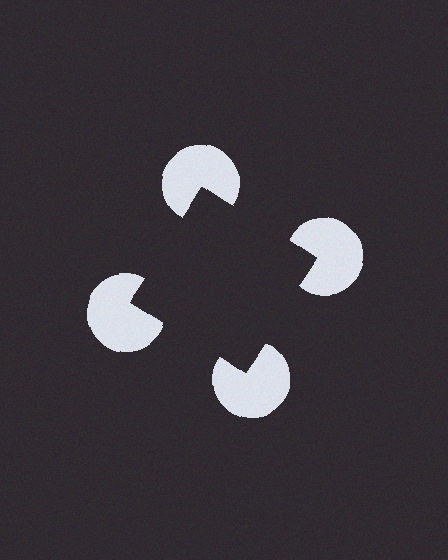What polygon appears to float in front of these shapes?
An illusory square — its edges are inferred from the aligned wedge cuts in the pac-man discs, not physically drawn.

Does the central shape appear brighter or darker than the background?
It typically appears slightly darker than the background, even though no actual brightness change is drawn.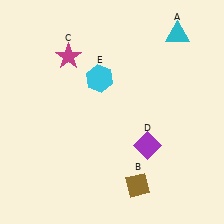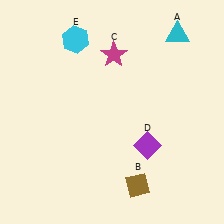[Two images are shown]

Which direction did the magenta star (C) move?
The magenta star (C) moved right.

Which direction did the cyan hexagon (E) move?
The cyan hexagon (E) moved up.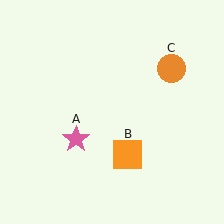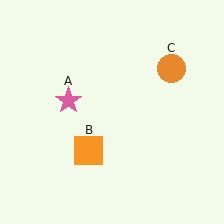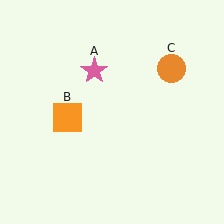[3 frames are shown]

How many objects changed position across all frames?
2 objects changed position: pink star (object A), orange square (object B).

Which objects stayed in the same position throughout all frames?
Orange circle (object C) remained stationary.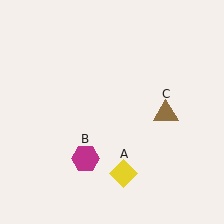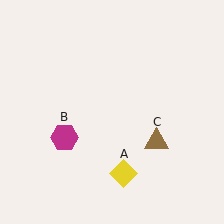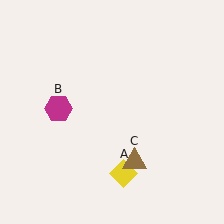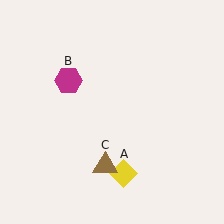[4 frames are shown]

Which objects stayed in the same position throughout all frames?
Yellow diamond (object A) remained stationary.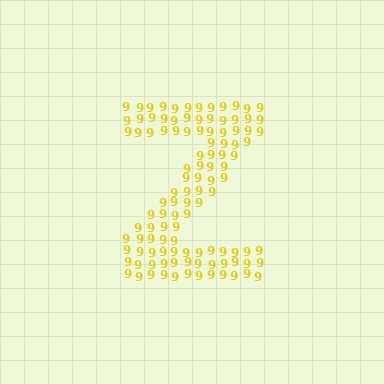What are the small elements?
The small elements are digit 9's.